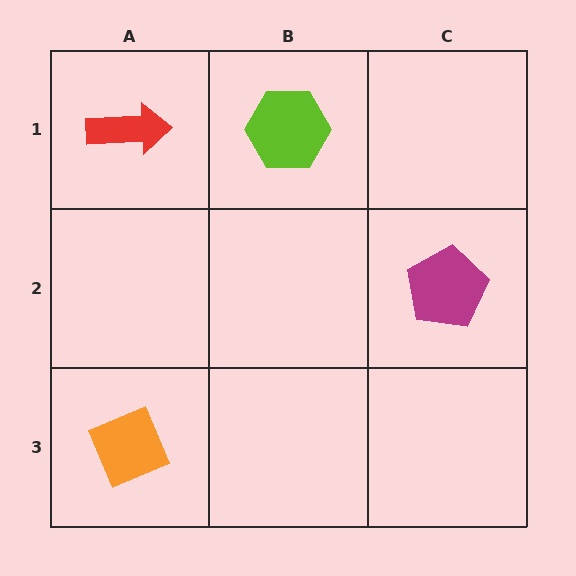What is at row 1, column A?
A red arrow.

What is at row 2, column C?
A magenta pentagon.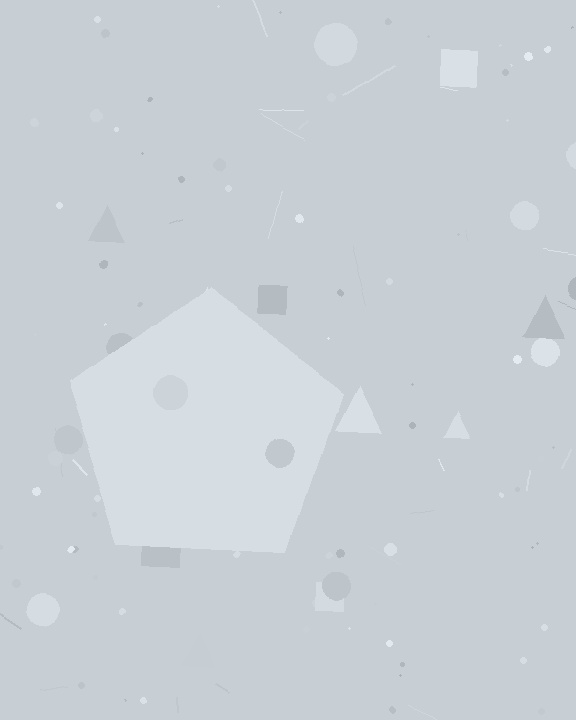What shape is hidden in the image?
A pentagon is hidden in the image.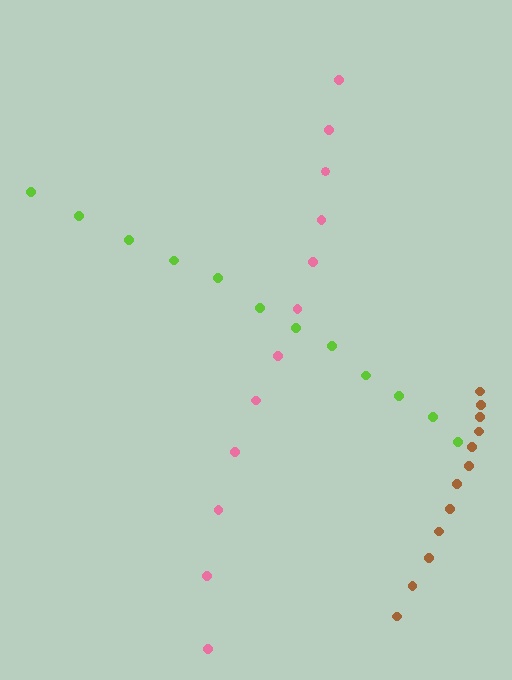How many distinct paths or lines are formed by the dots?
There are 3 distinct paths.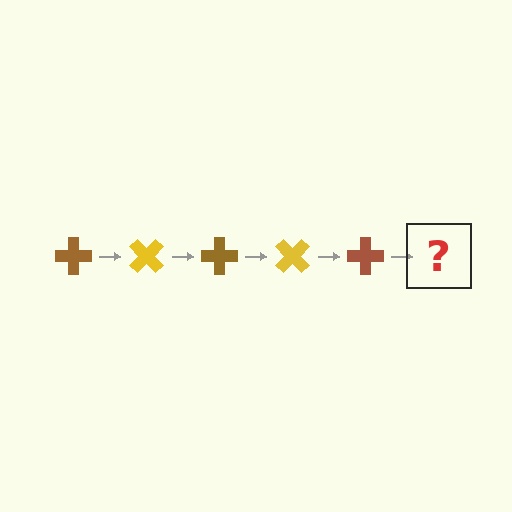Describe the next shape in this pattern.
It should be a yellow cross, rotated 225 degrees from the start.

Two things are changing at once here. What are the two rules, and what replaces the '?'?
The two rules are that it rotates 45 degrees each step and the color cycles through brown and yellow. The '?' should be a yellow cross, rotated 225 degrees from the start.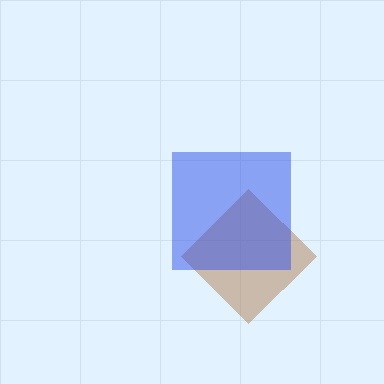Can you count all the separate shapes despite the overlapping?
Yes, there are 2 separate shapes.